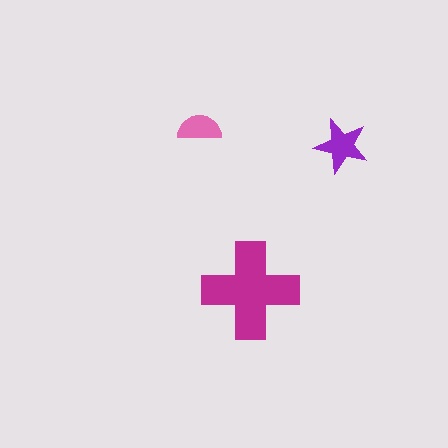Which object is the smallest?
The pink semicircle.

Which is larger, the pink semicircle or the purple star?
The purple star.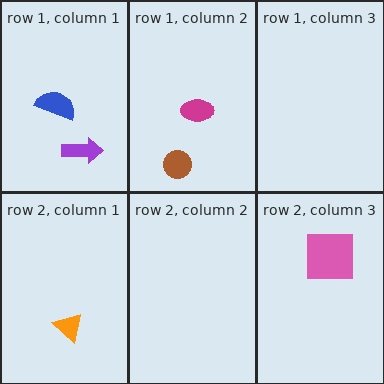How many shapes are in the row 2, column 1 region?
1.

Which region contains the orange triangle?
The row 2, column 1 region.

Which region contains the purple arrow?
The row 1, column 1 region.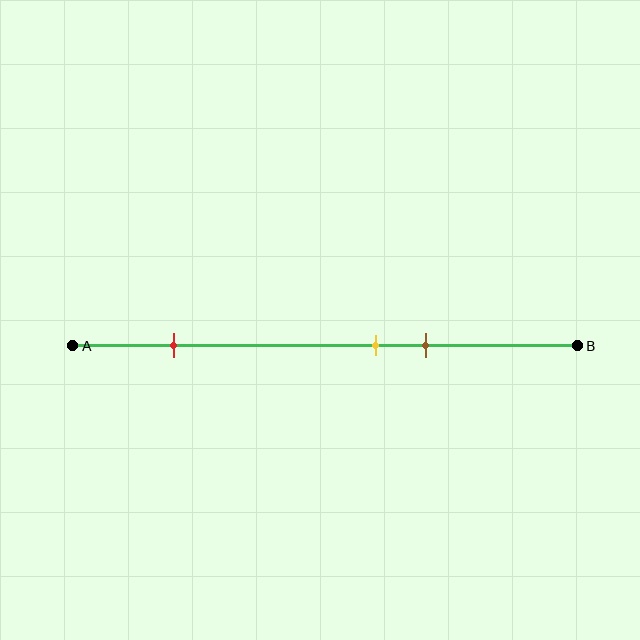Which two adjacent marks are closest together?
The yellow and brown marks are the closest adjacent pair.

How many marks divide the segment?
There are 3 marks dividing the segment.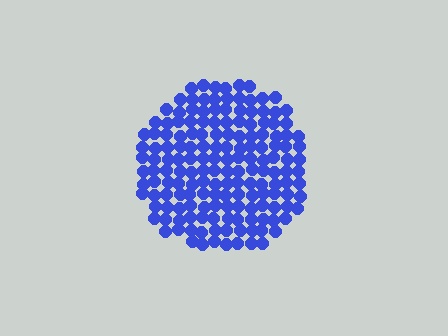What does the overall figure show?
The overall figure shows a circle.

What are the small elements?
The small elements are circles.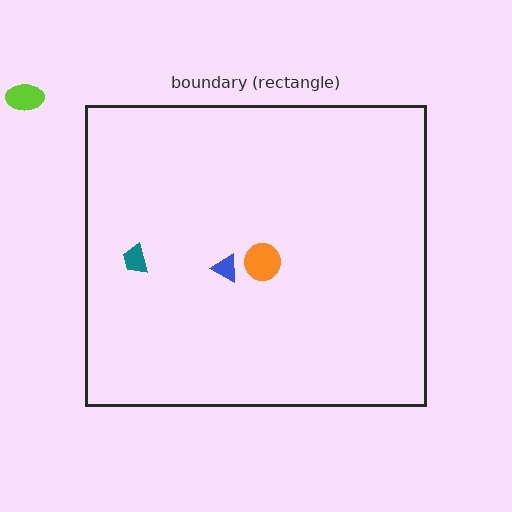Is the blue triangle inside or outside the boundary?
Inside.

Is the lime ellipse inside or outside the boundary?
Outside.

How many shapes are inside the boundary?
3 inside, 1 outside.